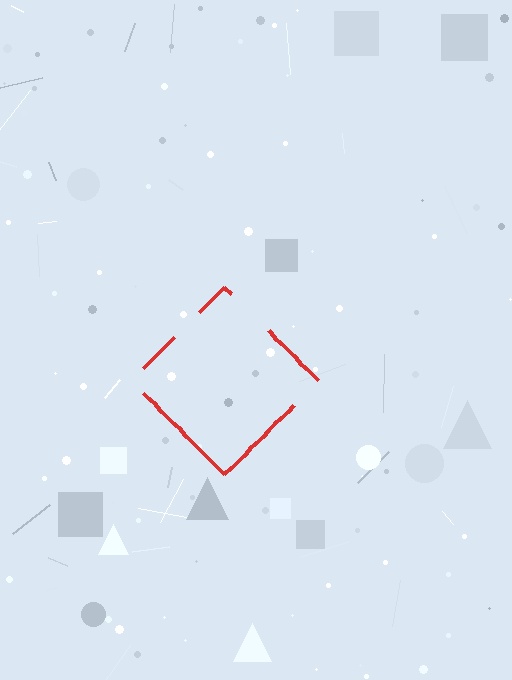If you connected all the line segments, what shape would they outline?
They would outline a diamond.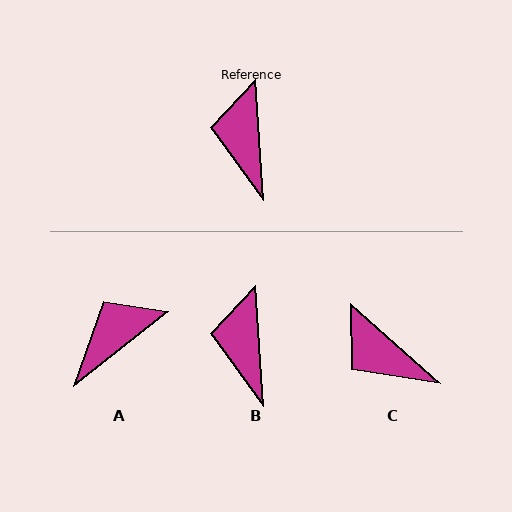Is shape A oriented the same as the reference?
No, it is off by about 55 degrees.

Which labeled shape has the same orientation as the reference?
B.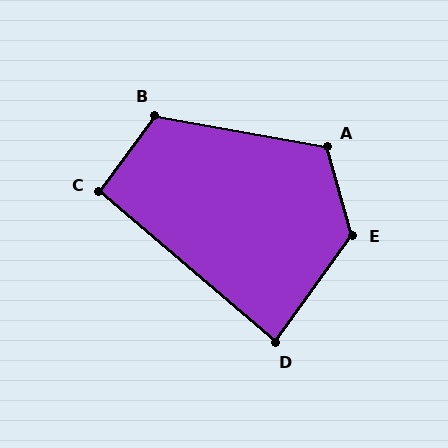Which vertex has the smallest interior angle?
D, at approximately 85 degrees.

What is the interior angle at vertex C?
Approximately 95 degrees (approximately right).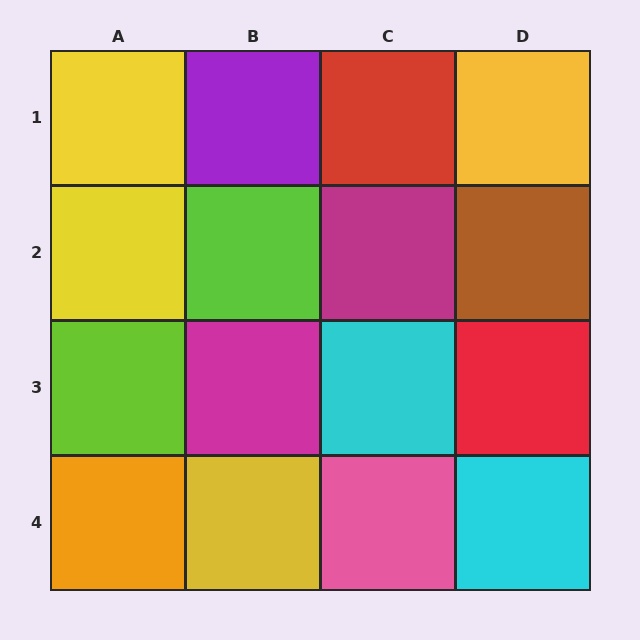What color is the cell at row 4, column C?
Pink.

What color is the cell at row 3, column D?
Red.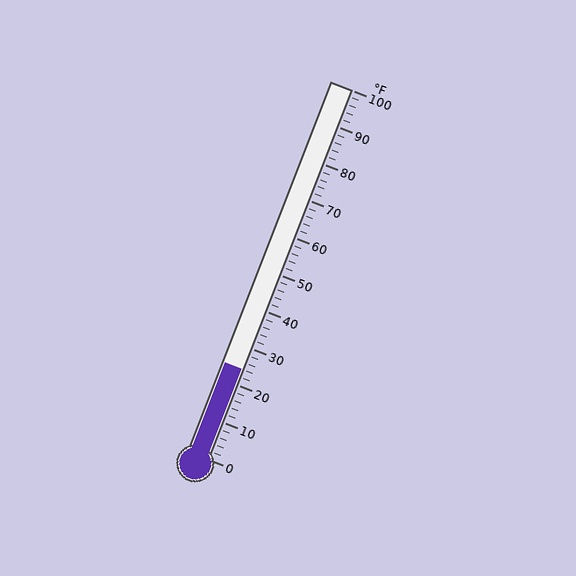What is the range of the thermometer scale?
The thermometer scale ranges from 0°F to 100°F.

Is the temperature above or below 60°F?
The temperature is below 60°F.